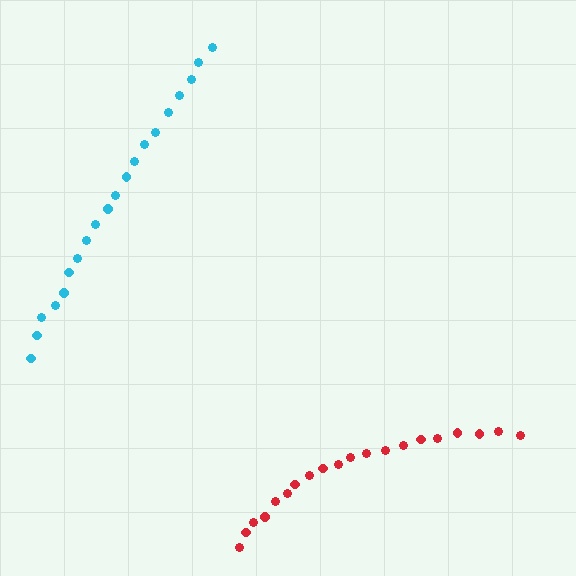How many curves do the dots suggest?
There are 2 distinct paths.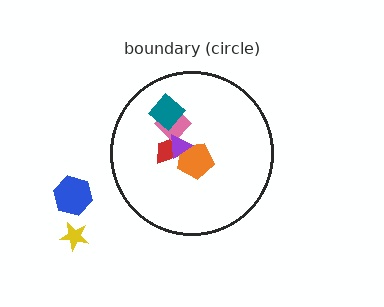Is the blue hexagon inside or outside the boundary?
Outside.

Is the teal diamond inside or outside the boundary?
Inside.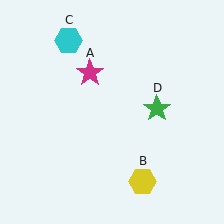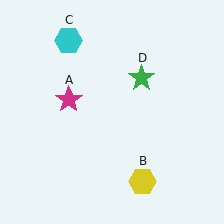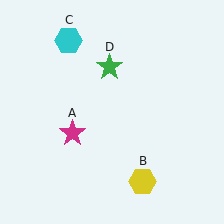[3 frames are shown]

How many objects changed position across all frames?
2 objects changed position: magenta star (object A), green star (object D).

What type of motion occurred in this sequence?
The magenta star (object A), green star (object D) rotated counterclockwise around the center of the scene.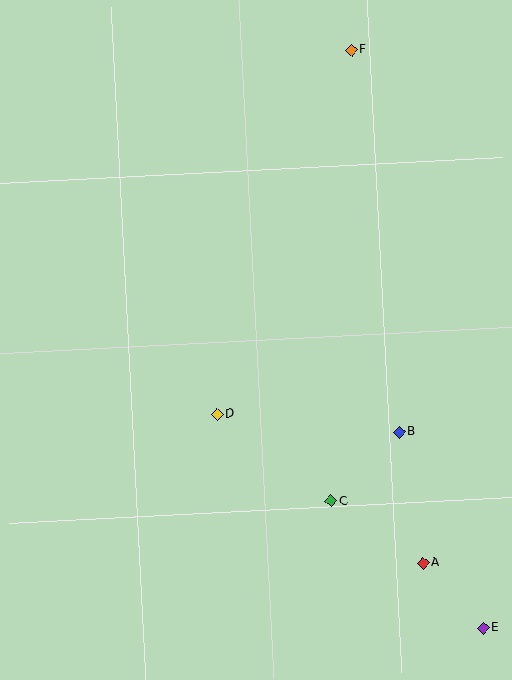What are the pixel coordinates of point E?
Point E is at (484, 628).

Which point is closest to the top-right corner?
Point F is closest to the top-right corner.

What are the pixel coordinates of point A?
Point A is at (423, 563).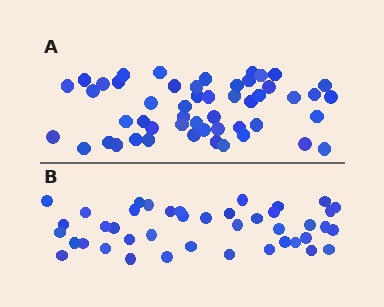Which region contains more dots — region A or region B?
Region A (the top region) has more dots.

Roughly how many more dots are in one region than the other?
Region A has roughly 8 or so more dots than region B.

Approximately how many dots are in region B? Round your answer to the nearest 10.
About 40 dots. (The exact count is 42, which rounds to 40.)